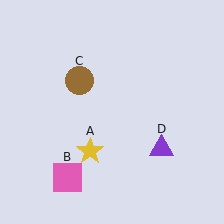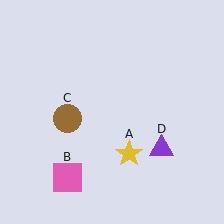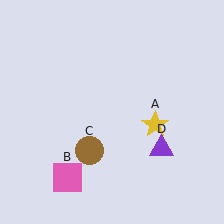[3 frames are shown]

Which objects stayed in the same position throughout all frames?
Pink square (object B) and purple triangle (object D) remained stationary.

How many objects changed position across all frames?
2 objects changed position: yellow star (object A), brown circle (object C).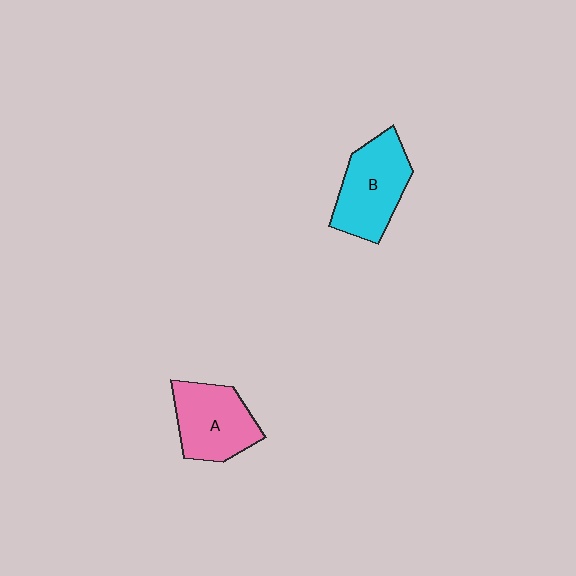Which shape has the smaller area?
Shape A (pink).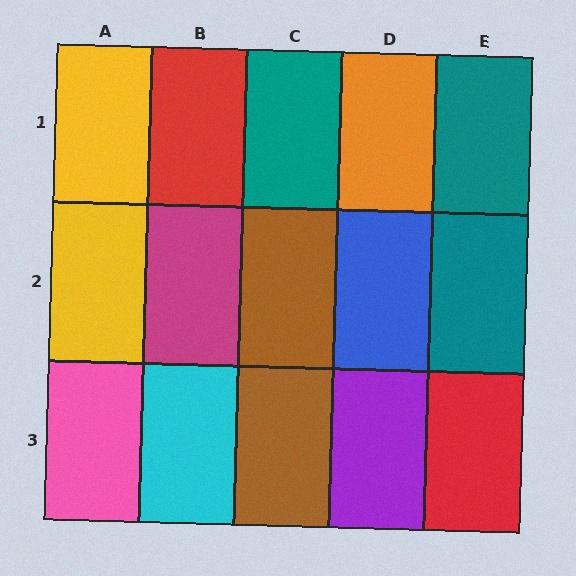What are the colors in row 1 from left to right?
Yellow, red, teal, orange, teal.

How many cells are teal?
3 cells are teal.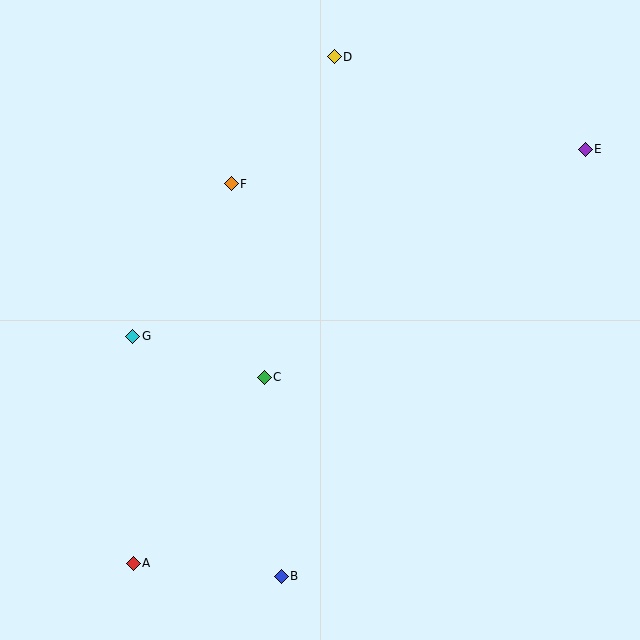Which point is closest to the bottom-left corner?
Point A is closest to the bottom-left corner.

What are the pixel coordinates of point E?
Point E is at (585, 149).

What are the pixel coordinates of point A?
Point A is at (133, 563).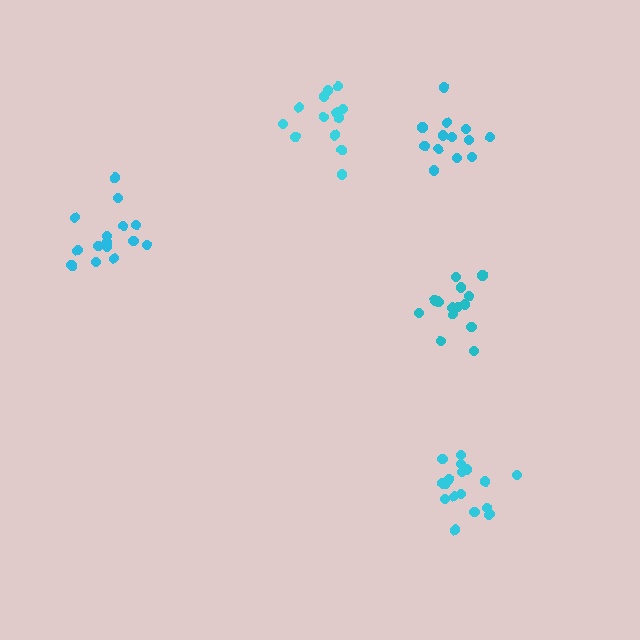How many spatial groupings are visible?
There are 5 spatial groupings.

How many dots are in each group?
Group 1: 13 dots, Group 2: 17 dots, Group 3: 13 dots, Group 4: 15 dots, Group 5: 14 dots (72 total).